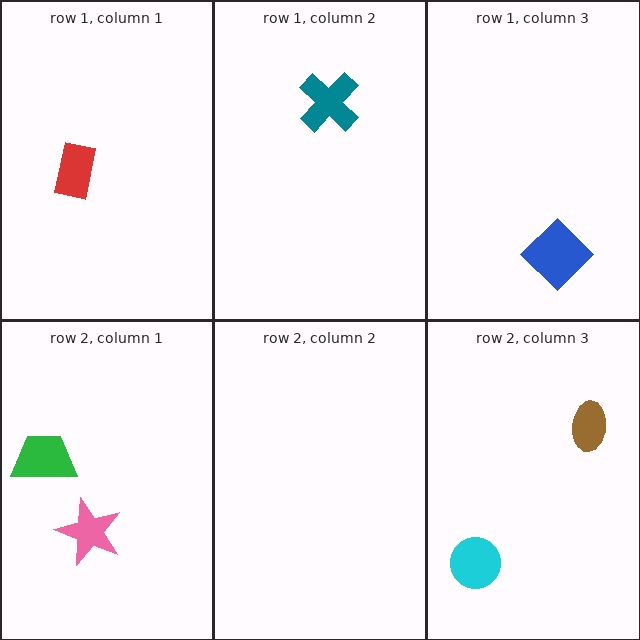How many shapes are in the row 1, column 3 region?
1.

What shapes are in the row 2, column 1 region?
The pink star, the green trapezoid.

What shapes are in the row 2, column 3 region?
The cyan circle, the brown ellipse.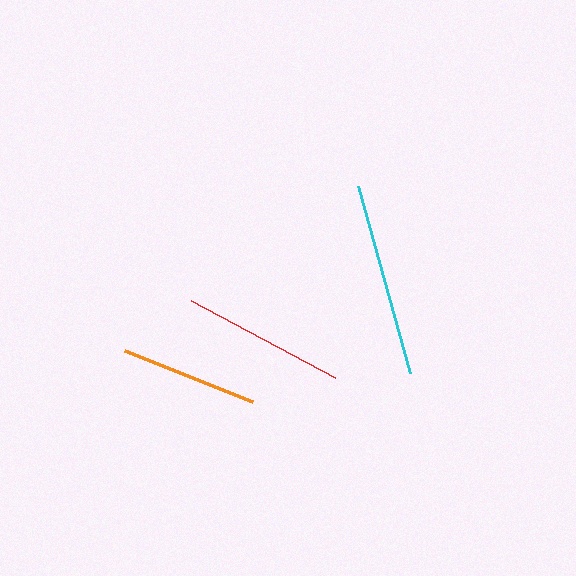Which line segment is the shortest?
The orange line is the shortest at approximately 137 pixels.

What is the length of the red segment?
The red segment is approximately 163 pixels long.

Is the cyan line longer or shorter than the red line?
The cyan line is longer than the red line.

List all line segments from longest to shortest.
From longest to shortest: cyan, red, orange.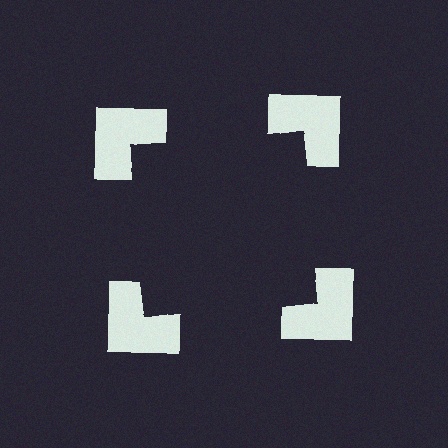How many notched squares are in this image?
There are 4 — one at each vertex of the illusory square.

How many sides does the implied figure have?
4 sides.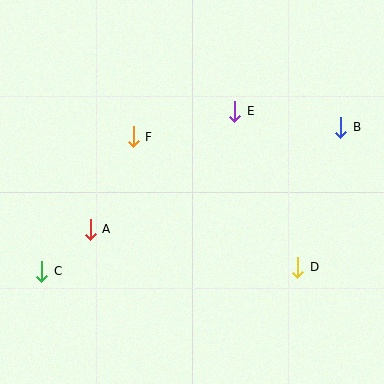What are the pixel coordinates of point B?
Point B is at (341, 127).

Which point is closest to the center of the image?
Point F at (133, 137) is closest to the center.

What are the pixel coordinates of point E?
Point E is at (235, 111).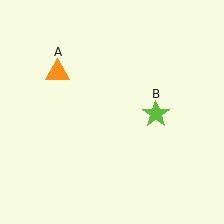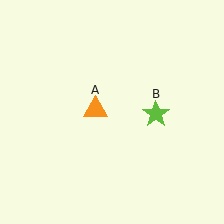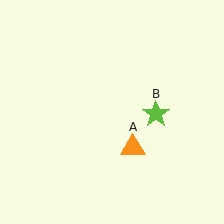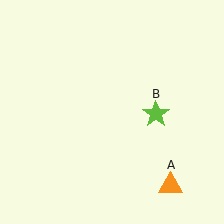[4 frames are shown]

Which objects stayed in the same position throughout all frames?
Lime star (object B) remained stationary.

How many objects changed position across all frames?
1 object changed position: orange triangle (object A).